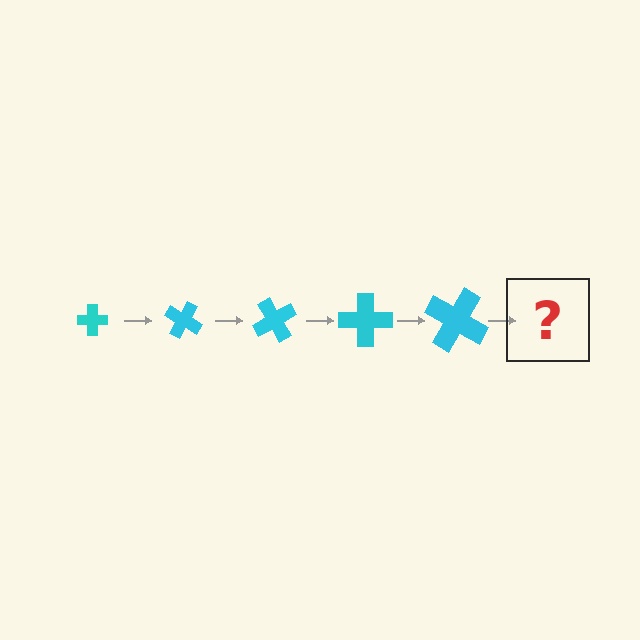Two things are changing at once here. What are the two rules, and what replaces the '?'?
The two rules are that the cross grows larger each step and it rotates 30 degrees each step. The '?' should be a cross, larger than the previous one and rotated 150 degrees from the start.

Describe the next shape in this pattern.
It should be a cross, larger than the previous one and rotated 150 degrees from the start.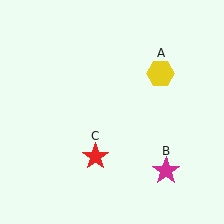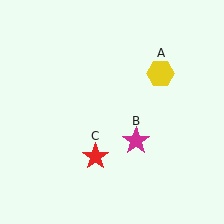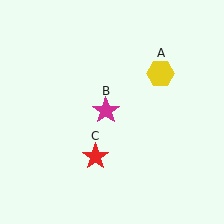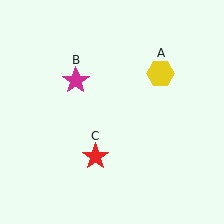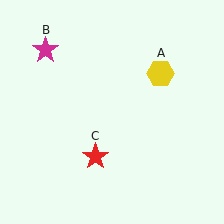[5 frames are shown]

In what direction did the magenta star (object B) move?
The magenta star (object B) moved up and to the left.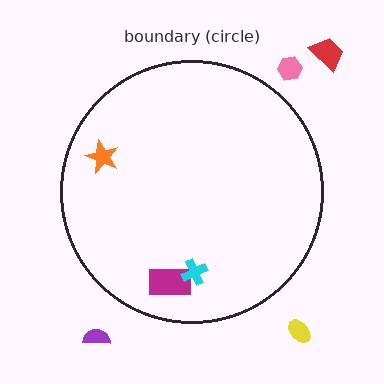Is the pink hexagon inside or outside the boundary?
Outside.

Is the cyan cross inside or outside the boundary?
Inside.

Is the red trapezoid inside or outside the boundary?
Outside.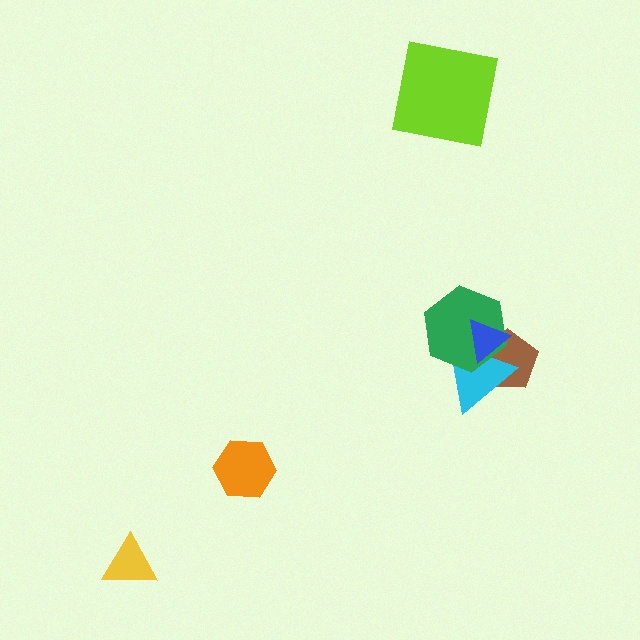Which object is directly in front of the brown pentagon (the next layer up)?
The cyan triangle is directly in front of the brown pentagon.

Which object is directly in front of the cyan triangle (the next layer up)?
The green hexagon is directly in front of the cyan triangle.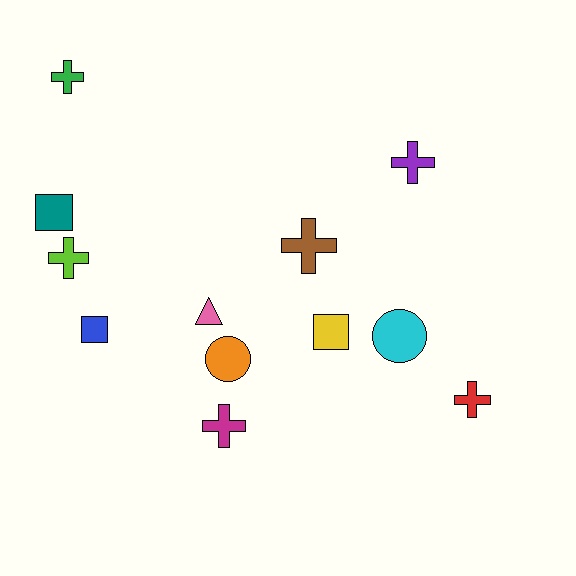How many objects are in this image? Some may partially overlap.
There are 12 objects.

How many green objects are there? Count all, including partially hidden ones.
There is 1 green object.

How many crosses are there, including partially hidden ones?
There are 6 crosses.